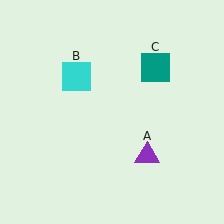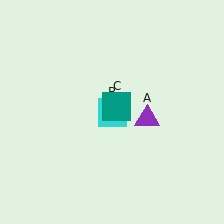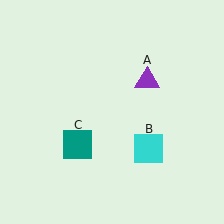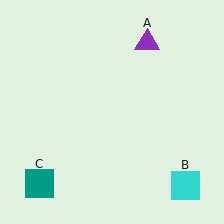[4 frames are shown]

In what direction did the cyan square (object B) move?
The cyan square (object B) moved down and to the right.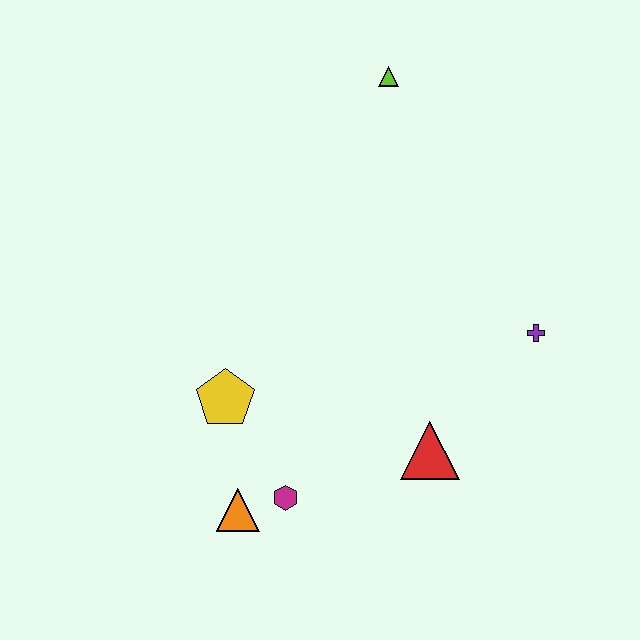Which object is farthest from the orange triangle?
The lime triangle is farthest from the orange triangle.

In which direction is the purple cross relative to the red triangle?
The purple cross is above the red triangle.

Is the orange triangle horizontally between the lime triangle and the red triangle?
No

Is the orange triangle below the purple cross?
Yes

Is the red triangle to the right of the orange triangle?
Yes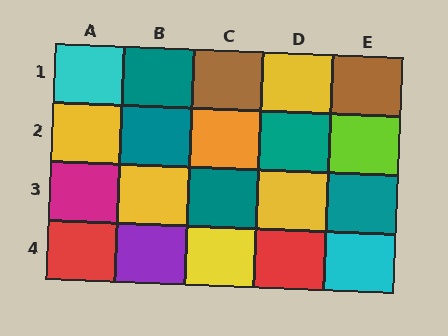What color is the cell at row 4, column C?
Yellow.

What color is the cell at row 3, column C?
Teal.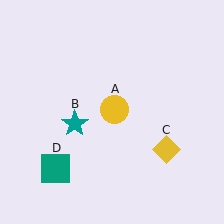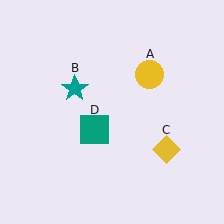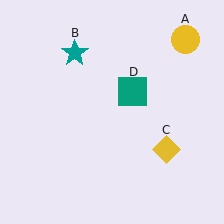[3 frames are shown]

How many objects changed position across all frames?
3 objects changed position: yellow circle (object A), teal star (object B), teal square (object D).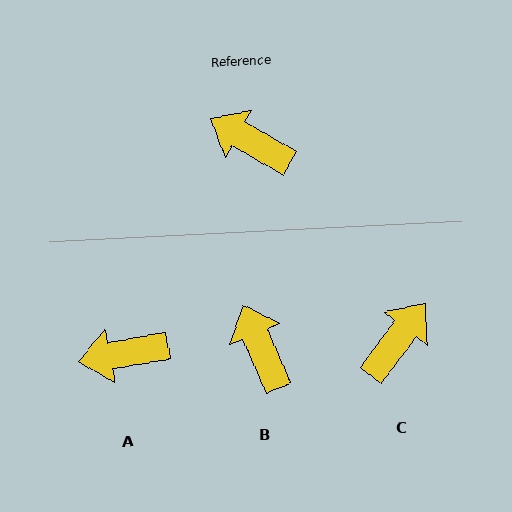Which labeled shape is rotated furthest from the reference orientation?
C, about 98 degrees away.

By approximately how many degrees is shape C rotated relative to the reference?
Approximately 98 degrees clockwise.